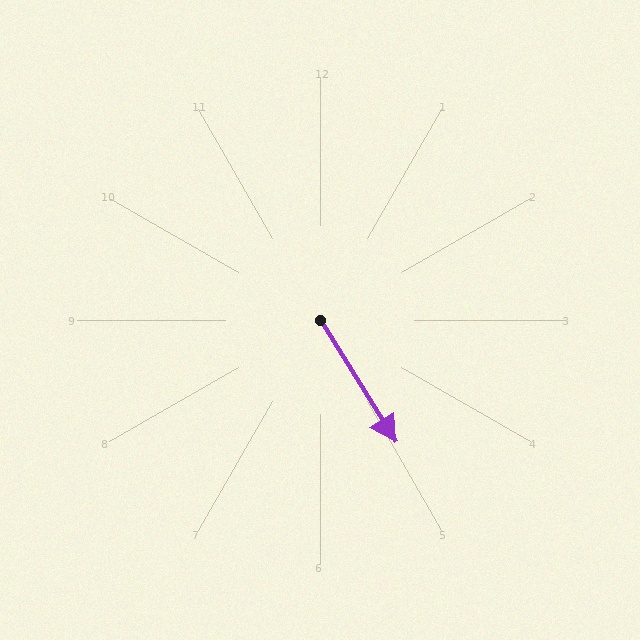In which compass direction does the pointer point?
Southeast.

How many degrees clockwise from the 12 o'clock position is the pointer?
Approximately 148 degrees.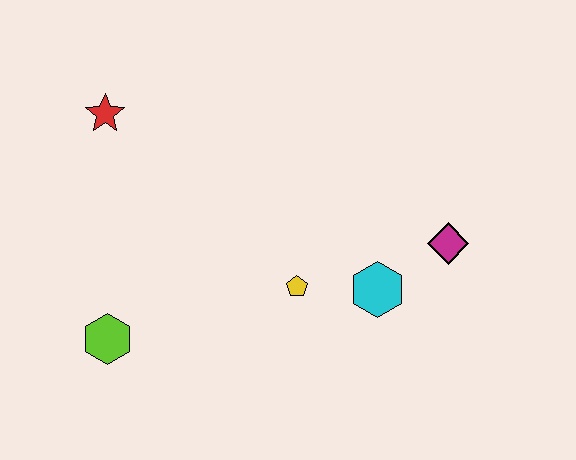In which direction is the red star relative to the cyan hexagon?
The red star is to the left of the cyan hexagon.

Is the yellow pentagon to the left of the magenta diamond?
Yes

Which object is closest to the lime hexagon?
The yellow pentagon is closest to the lime hexagon.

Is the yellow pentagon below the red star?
Yes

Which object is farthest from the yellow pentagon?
The red star is farthest from the yellow pentagon.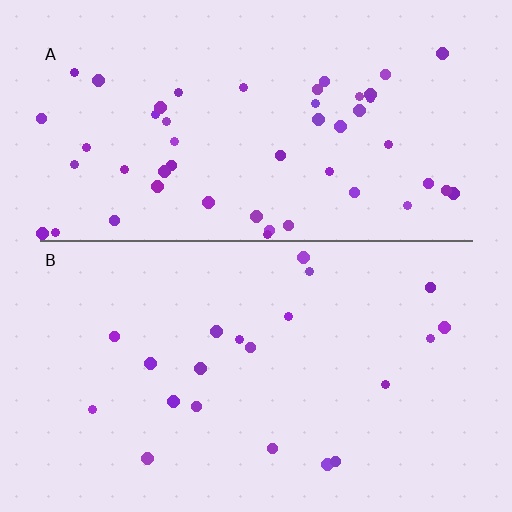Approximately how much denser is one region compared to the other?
Approximately 2.4× — region A over region B.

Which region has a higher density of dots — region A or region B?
A (the top).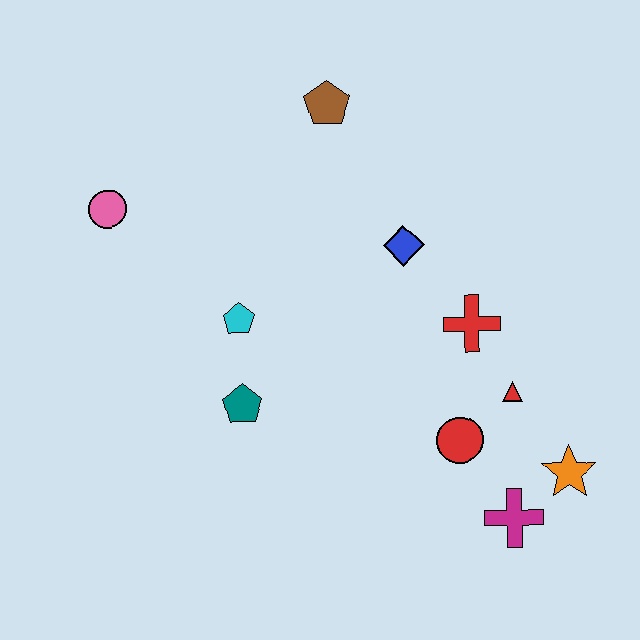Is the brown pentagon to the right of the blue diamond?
No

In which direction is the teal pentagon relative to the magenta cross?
The teal pentagon is to the left of the magenta cross.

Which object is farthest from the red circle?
The pink circle is farthest from the red circle.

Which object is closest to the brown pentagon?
The blue diamond is closest to the brown pentagon.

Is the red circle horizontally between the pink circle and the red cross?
Yes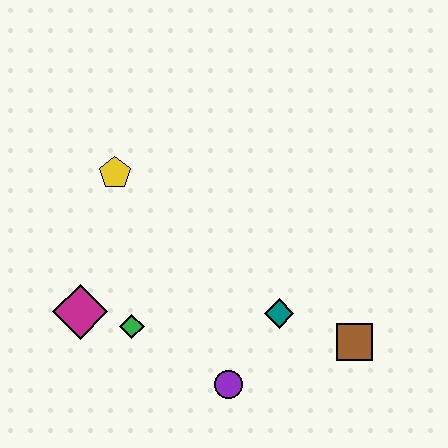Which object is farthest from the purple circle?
The yellow pentagon is farthest from the purple circle.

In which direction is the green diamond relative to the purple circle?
The green diamond is to the left of the purple circle.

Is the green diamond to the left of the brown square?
Yes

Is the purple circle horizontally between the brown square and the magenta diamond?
Yes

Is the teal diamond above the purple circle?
Yes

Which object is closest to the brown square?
The teal diamond is closest to the brown square.